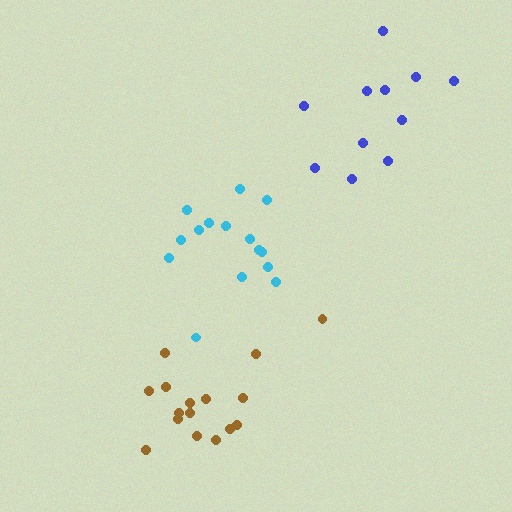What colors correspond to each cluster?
The clusters are colored: blue, cyan, brown.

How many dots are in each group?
Group 1: 11 dots, Group 2: 15 dots, Group 3: 16 dots (42 total).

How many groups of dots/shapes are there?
There are 3 groups.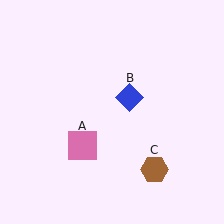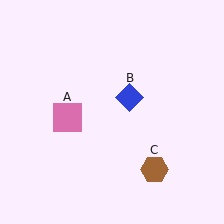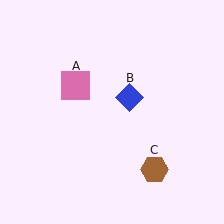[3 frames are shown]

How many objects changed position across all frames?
1 object changed position: pink square (object A).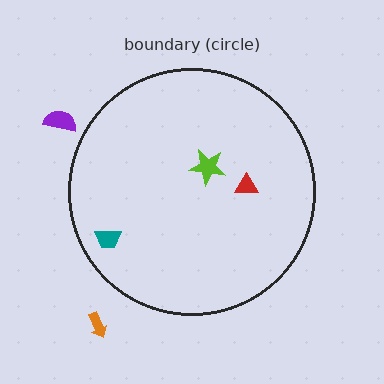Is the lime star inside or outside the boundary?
Inside.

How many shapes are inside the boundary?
3 inside, 2 outside.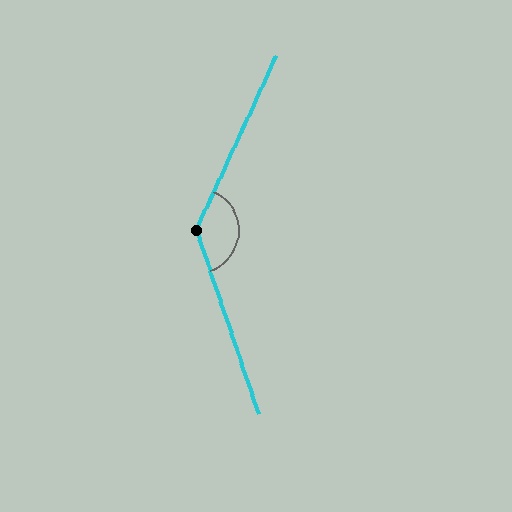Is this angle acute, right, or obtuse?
It is obtuse.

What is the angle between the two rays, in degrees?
Approximately 137 degrees.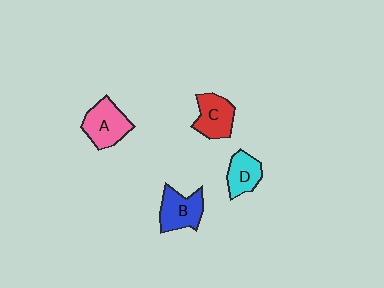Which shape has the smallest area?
Shape D (cyan).